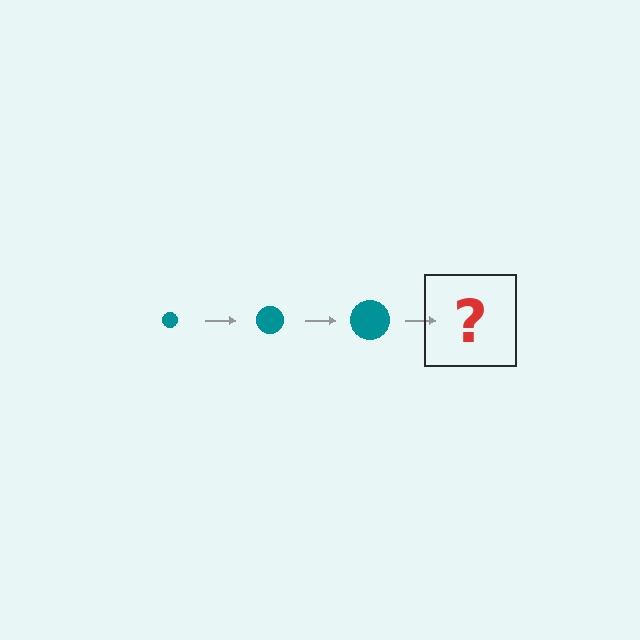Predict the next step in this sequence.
The next step is a teal circle, larger than the previous one.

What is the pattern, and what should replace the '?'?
The pattern is that the circle gets progressively larger each step. The '?' should be a teal circle, larger than the previous one.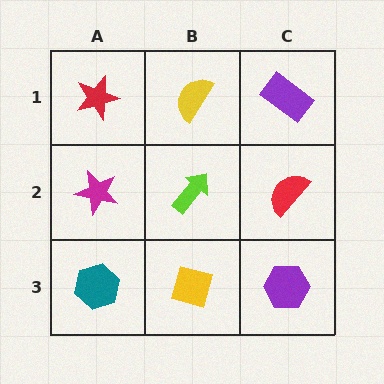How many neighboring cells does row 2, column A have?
3.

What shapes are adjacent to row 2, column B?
A yellow semicircle (row 1, column B), a yellow diamond (row 3, column B), a magenta star (row 2, column A), a red semicircle (row 2, column C).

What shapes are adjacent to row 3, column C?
A red semicircle (row 2, column C), a yellow diamond (row 3, column B).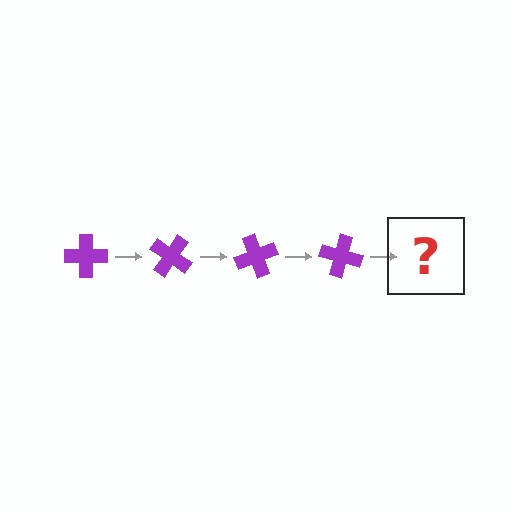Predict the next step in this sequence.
The next step is a purple cross rotated 140 degrees.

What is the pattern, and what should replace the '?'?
The pattern is that the cross rotates 35 degrees each step. The '?' should be a purple cross rotated 140 degrees.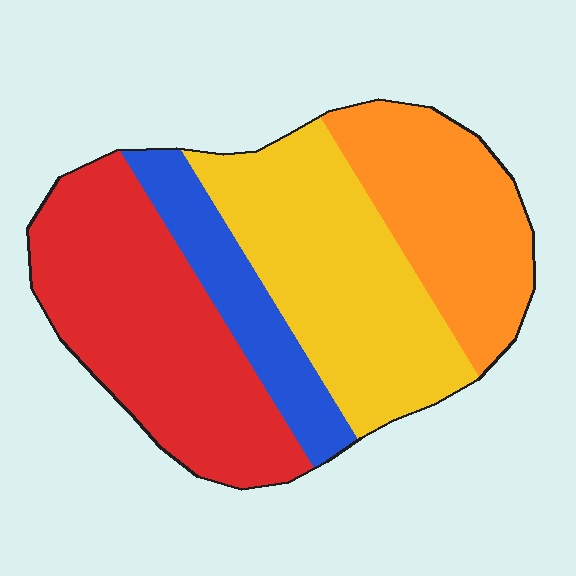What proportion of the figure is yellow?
Yellow covers about 30% of the figure.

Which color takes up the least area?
Blue, at roughly 15%.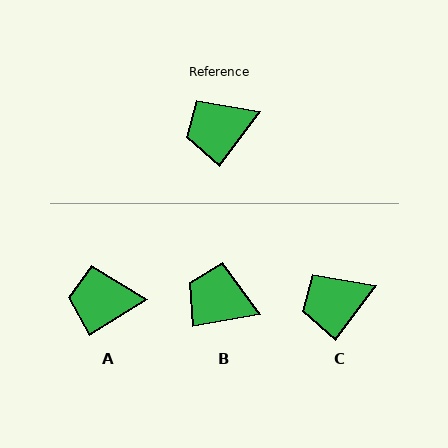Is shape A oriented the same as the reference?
No, it is off by about 22 degrees.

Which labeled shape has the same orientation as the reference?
C.